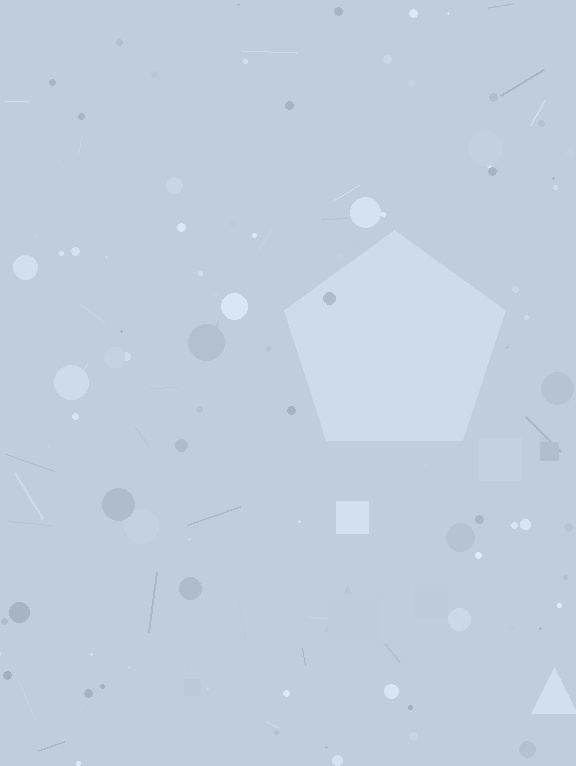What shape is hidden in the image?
A pentagon is hidden in the image.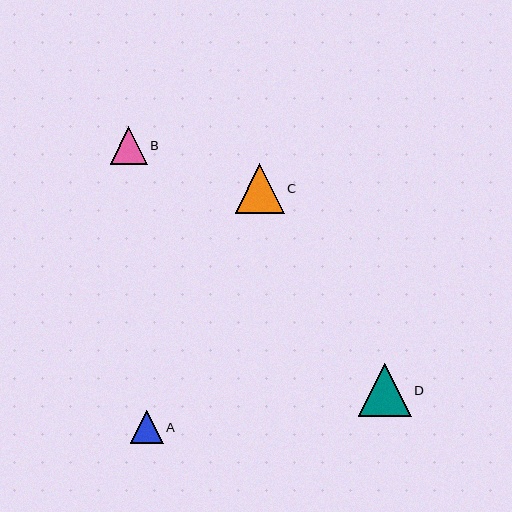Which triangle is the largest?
Triangle D is the largest with a size of approximately 52 pixels.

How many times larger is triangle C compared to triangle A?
Triangle C is approximately 1.5 times the size of triangle A.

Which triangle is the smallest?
Triangle A is the smallest with a size of approximately 33 pixels.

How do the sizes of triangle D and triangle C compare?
Triangle D and triangle C are approximately the same size.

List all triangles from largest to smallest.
From largest to smallest: D, C, B, A.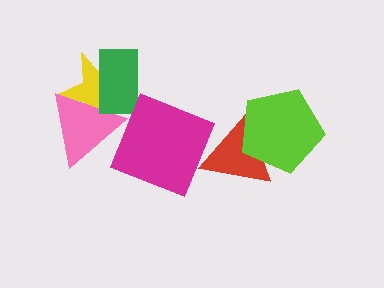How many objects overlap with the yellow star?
2 objects overlap with the yellow star.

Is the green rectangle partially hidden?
No, no other shape covers it.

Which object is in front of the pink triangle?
The green rectangle is in front of the pink triangle.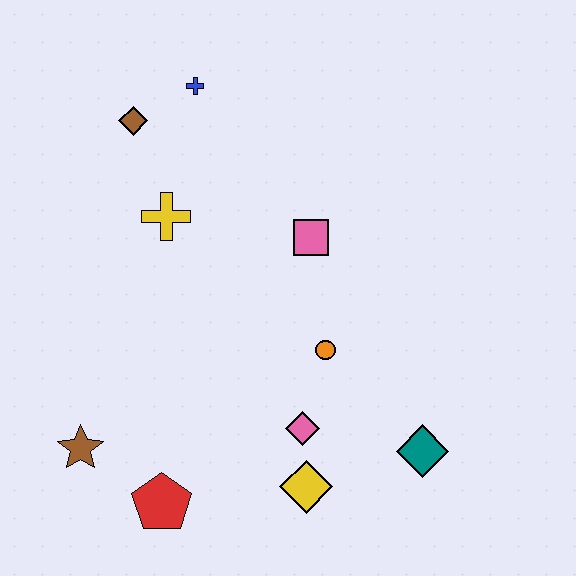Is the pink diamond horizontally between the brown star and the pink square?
Yes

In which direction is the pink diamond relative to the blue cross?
The pink diamond is below the blue cross.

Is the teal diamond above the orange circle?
No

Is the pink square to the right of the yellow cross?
Yes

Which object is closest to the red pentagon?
The brown star is closest to the red pentagon.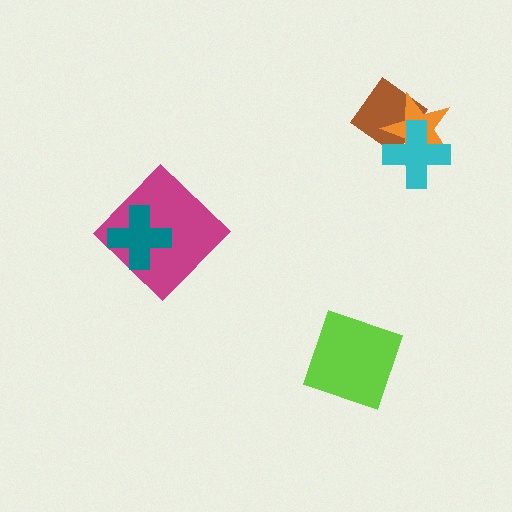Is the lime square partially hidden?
No, no other shape covers it.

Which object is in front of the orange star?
The cyan cross is in front of the orange star.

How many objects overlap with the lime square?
0 objects overlap with the lime square.